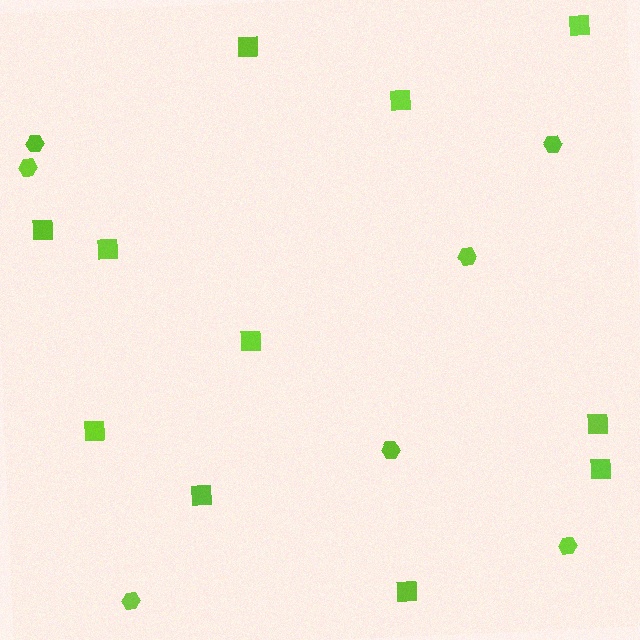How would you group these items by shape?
There are 2 groups: one group of squares (11) and one group of hexagons (7).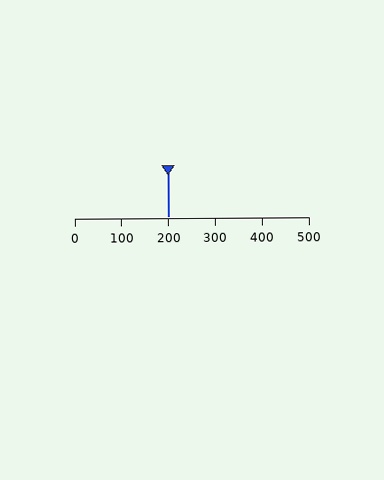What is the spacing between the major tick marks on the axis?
The major ticks are spaced 100 apart.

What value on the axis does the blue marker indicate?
The marker indicates approximately 200.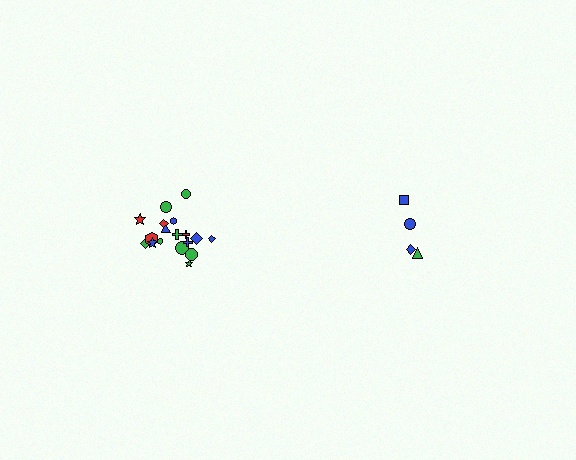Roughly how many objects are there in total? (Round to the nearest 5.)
Roughly 20 objects in total.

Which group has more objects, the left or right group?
The left group.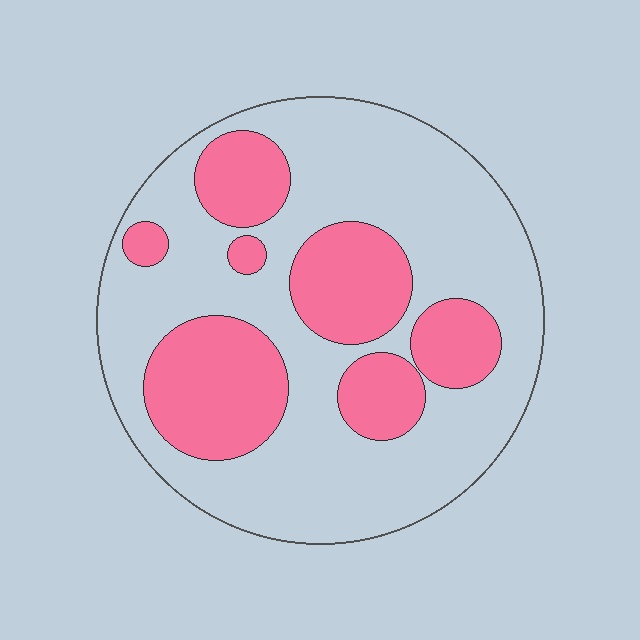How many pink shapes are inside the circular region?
7.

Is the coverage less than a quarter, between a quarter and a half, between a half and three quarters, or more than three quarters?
Between a quarter and a half.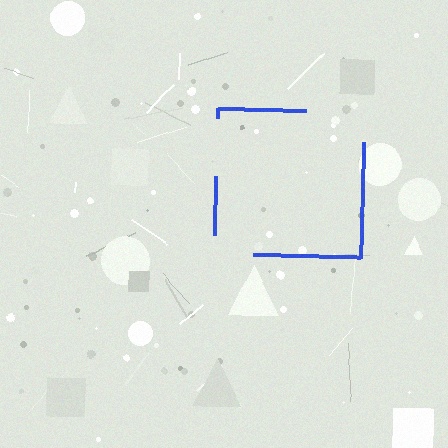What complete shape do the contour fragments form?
The contour fragments form a square.